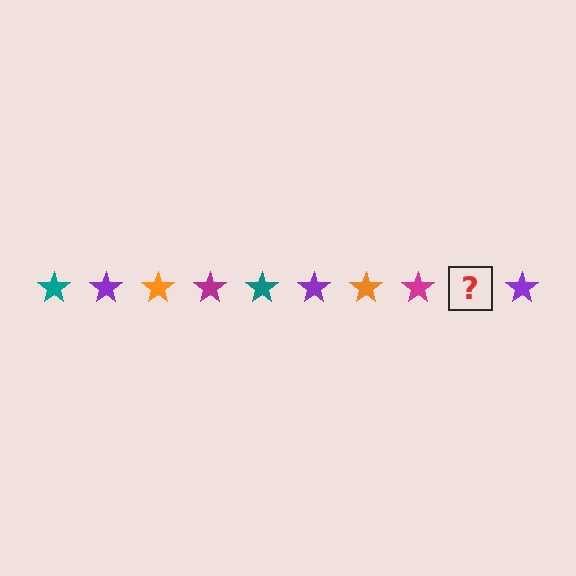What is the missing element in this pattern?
The missing element is a teal star.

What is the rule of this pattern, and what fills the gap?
The rule is that the pattern cycles through teal, purple, orange, magenta stars. The gap should be filled with a teal star.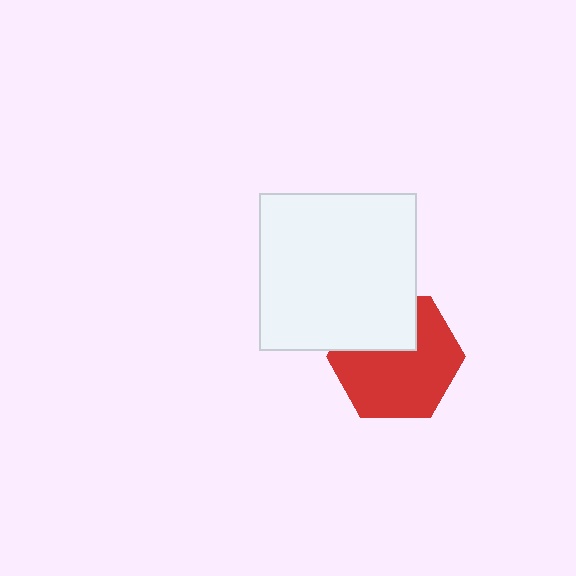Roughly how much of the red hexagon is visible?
Most of it is visible (roughly 68%).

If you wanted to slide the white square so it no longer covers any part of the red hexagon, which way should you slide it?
Slide it up — that is the most direct way to separate the two shapes.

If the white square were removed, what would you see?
You would see the complete red hexagon.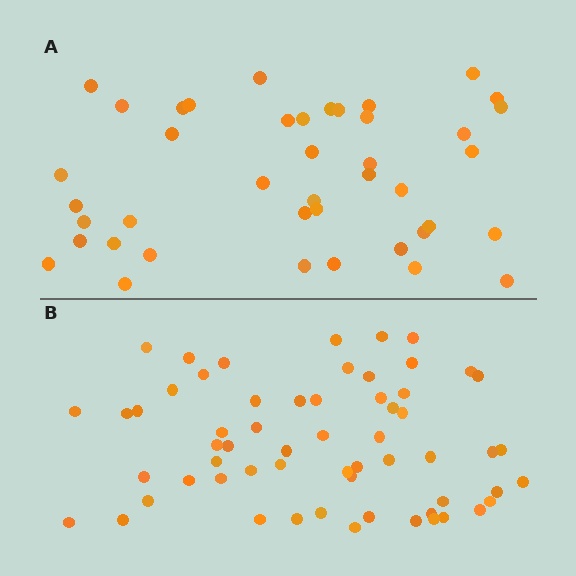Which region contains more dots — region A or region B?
Region B (the bottom region) has more dots.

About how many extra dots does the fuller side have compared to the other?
Region B has approximately 20 more dots than region A.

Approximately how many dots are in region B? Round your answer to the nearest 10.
About 60 dots.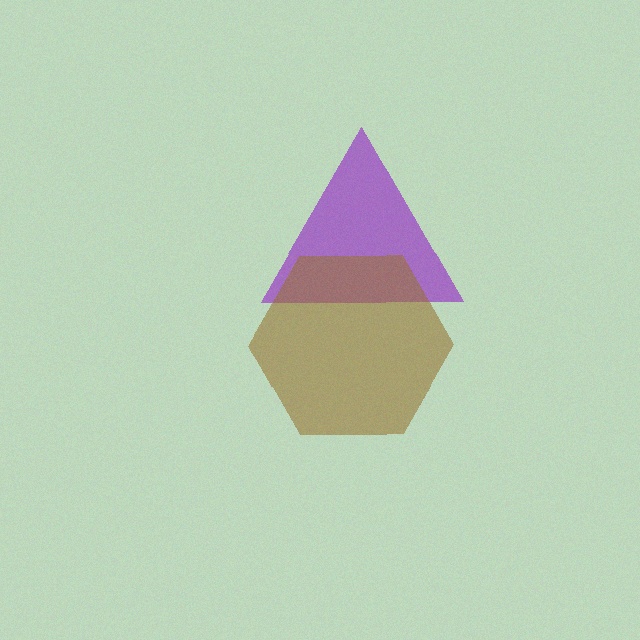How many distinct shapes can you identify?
There are 2 distinct shapes: a purple triangle, a brown hexagon.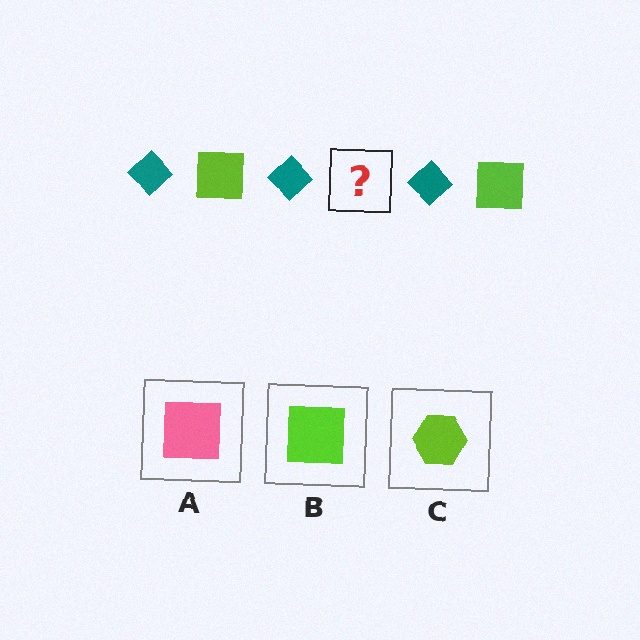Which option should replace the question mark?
Option B.